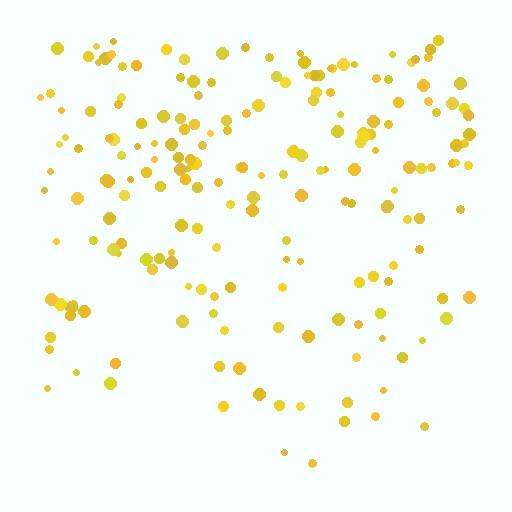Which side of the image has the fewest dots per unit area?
The bottom.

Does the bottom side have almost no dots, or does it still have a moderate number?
Still a moderate number, just noticeably fewer than the top.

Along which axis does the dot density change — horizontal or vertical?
Vertical.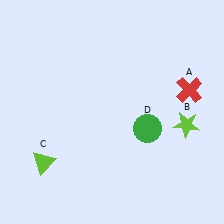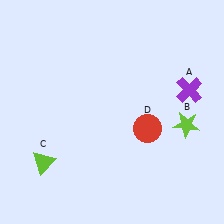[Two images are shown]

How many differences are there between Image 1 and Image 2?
There are 2 differences between the two images.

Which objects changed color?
A changed from red to purple. D changed from green to red.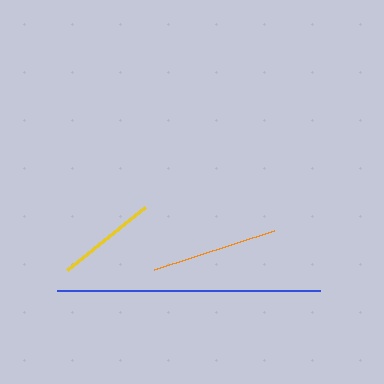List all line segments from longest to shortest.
From longest to shortest: blue, orange, yellow.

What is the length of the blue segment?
The blue segment is approximately 263 pixels long.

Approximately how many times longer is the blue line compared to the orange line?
The blue line is approximately 2.1 times the length of the orange line.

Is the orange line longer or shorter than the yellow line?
The orange line is longer than the yellow line.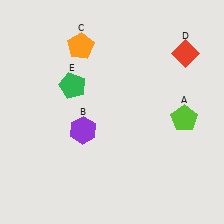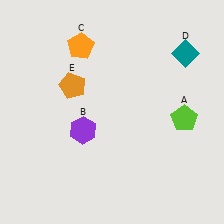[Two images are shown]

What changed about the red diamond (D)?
In Image 1, D is red. In Image 2, it changed to teal.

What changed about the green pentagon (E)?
In Image 1, E is green. In Image 2, it changed to orange.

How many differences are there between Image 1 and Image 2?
There are 2 differences between the two images.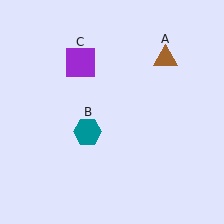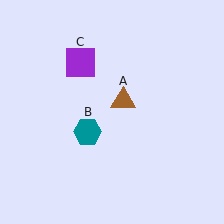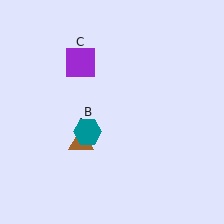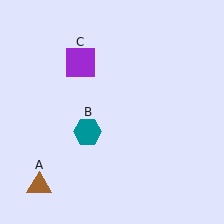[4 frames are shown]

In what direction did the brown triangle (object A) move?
The brown triangle (object A) moved down and to the left.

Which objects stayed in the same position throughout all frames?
Teal hexagon (object B) and purple square (object C) remained stationary.